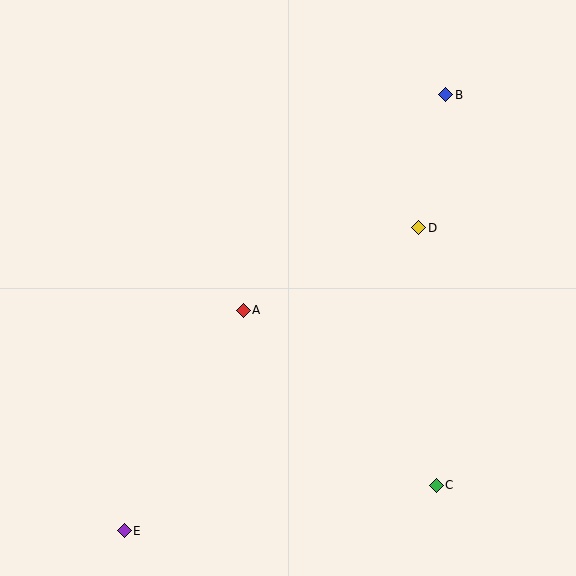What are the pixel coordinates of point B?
Point B is at (446, 95).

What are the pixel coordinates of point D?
Point D is at (419, 228).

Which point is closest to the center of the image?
Point A at (243, 310) is closest to the center.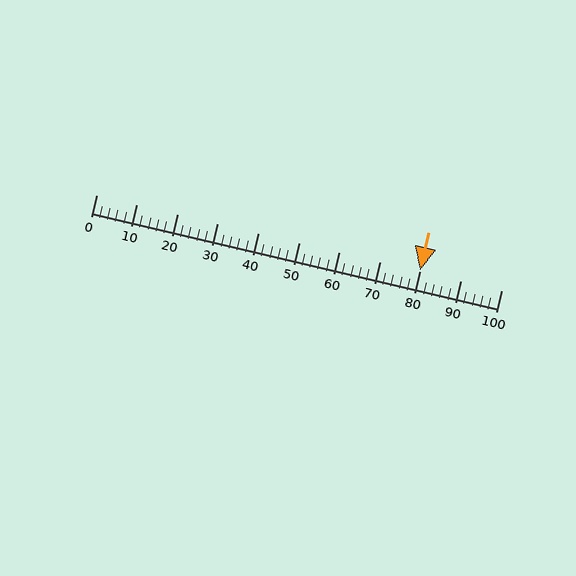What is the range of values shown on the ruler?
The ruler shows values from 0 to 100.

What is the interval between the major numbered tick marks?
The major tick marks are spaced 10 units apart.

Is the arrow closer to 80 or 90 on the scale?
The arrow is closer to 80.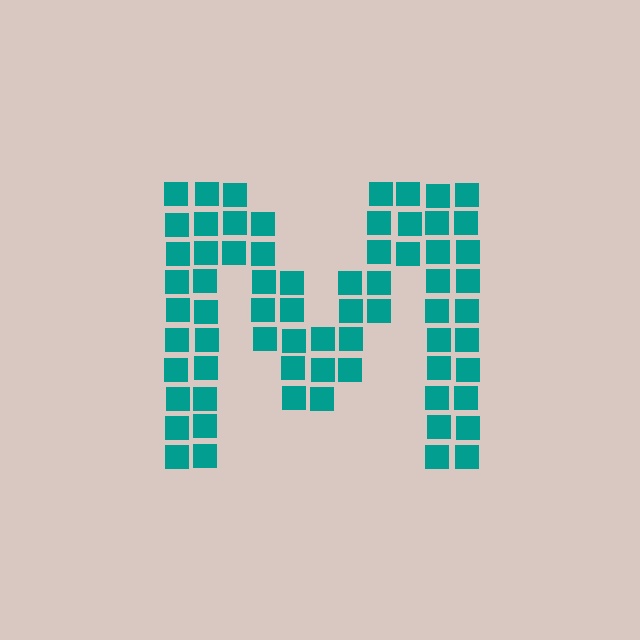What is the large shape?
The large shape is the letter M.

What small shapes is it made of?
It is made of small squares.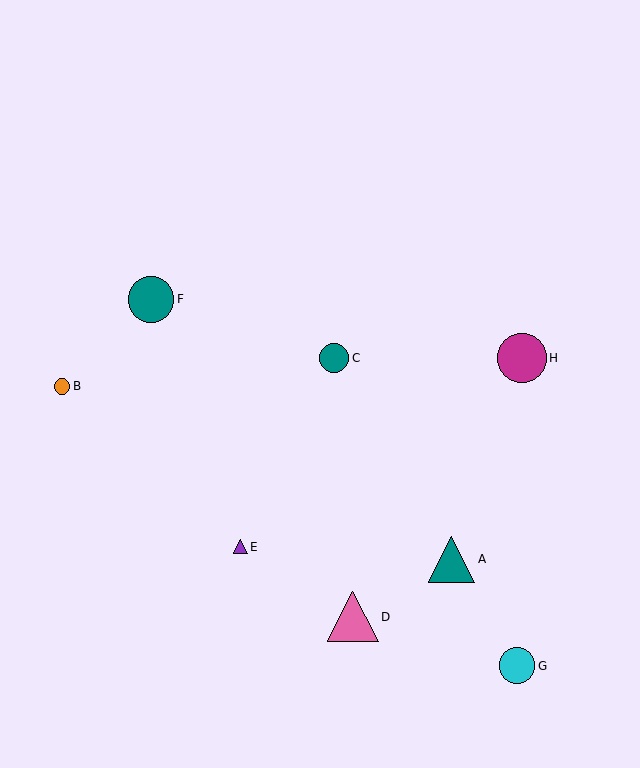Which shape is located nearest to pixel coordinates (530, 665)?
The cyan circle (labeled G) at (517, 666) is nearest to that location.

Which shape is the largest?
The pink triangle (labeled D) is the largest.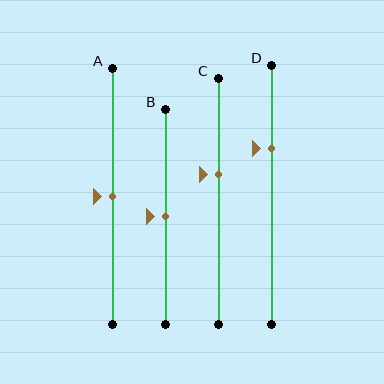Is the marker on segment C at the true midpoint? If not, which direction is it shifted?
No, the marker on segment C is shifted upward by about 11% of the segment length.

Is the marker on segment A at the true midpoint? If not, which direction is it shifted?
Yes, the marker on segment A is at the true midpoint.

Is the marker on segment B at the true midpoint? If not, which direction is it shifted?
Yes, the marker on segment B is at the true midpoint.